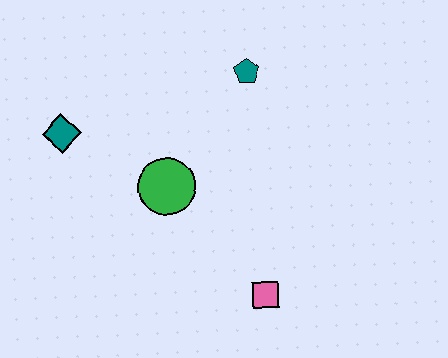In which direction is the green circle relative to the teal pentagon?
The green circle is below the teal pentagon.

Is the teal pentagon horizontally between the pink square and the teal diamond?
Yes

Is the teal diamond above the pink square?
Yes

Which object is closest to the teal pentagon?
The green circle is closest to the teal pentagon.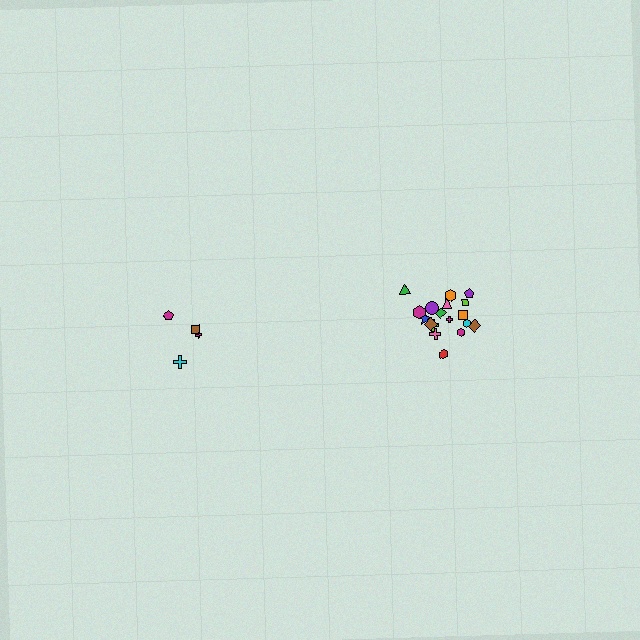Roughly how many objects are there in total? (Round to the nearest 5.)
Roughly 20 objects in total.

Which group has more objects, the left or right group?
The right group.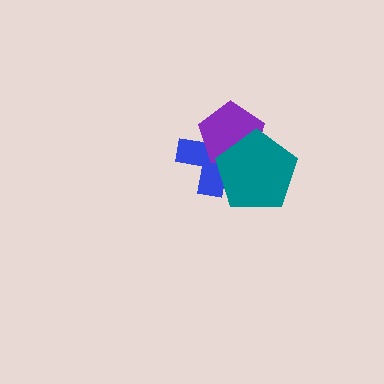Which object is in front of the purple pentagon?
The teal pentagon is in front of the purple pentagon.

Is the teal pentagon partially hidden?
No, no other shape covers it.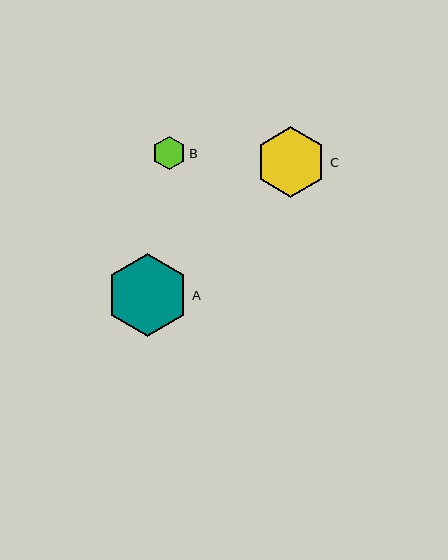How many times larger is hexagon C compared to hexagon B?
Hexagon C is approximately 2.1 times the size of hexagon B.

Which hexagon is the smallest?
Hexagon B is the smallest with a size of approximately 33 pixels.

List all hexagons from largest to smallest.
From largest to smallest: A, C, B.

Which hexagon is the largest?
Hexagon A is the largest with a size of approximately 83 pixels.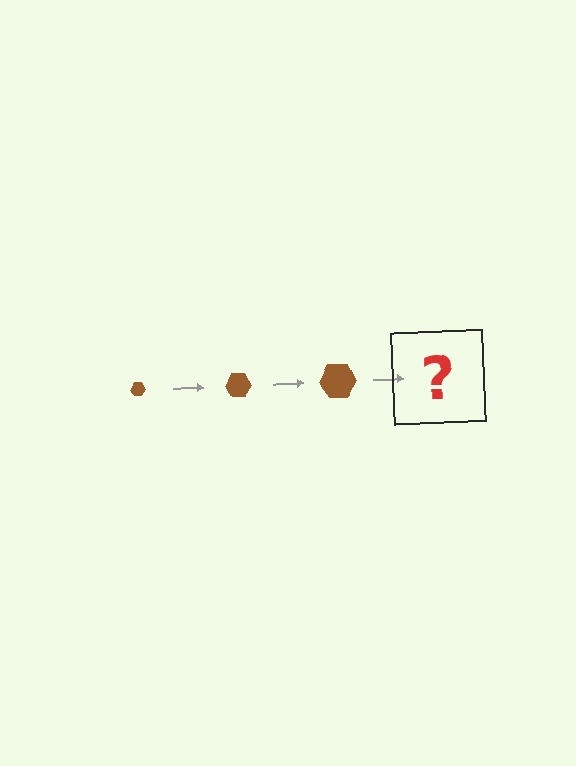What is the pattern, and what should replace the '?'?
The pattern is that the hexagon gets progressively larger each step. The '?' should be a brown hexagon, larger than the previous one.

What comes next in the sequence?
The next element should be a brown hexagon, larger than the previous one.